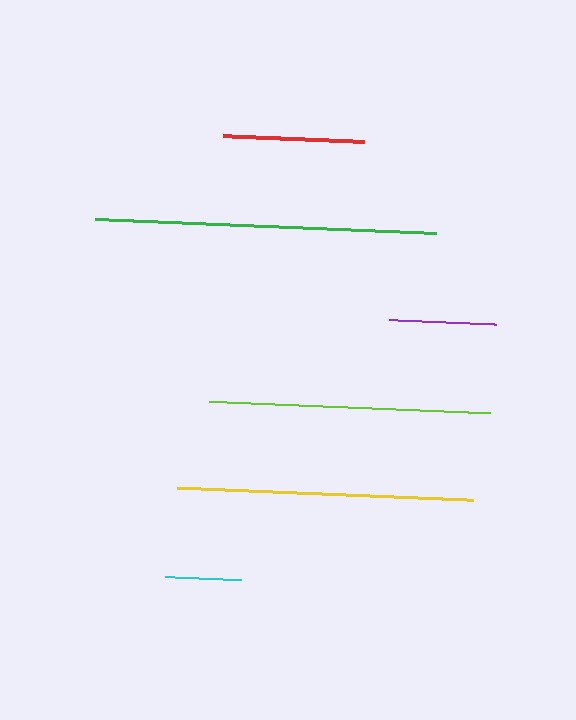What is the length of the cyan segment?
The cyan segment is approximately 76 pixels long.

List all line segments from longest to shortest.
From longest to shortest: green, yellow, lime, red, purple, cyan.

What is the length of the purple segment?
The purple segment is approximately 108 pixels long.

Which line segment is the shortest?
The cyan line is the shortest at approximately 76 pixels.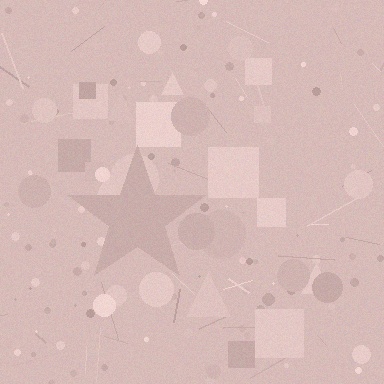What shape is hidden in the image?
A star is hidden in the image.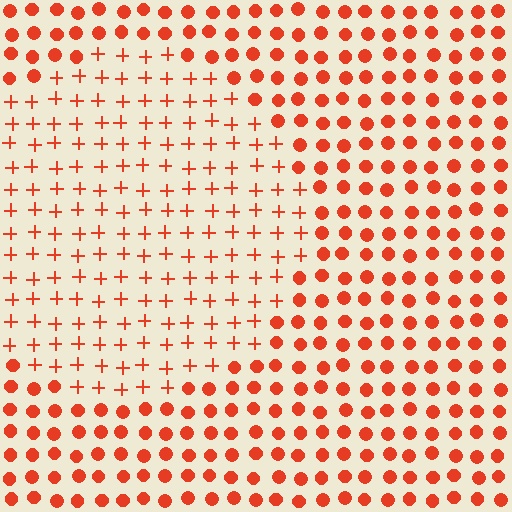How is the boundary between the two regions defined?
The boundary is defined by a change in element shape: plus signs inside vs. circles outside. All elements share the same color and spacing.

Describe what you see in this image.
The image is filled with small red elements arranged in a uniform grid. A circle-shaped region contains plus signs, while the surrounding area contains circles. The boundary is defined purely by the change in element shape.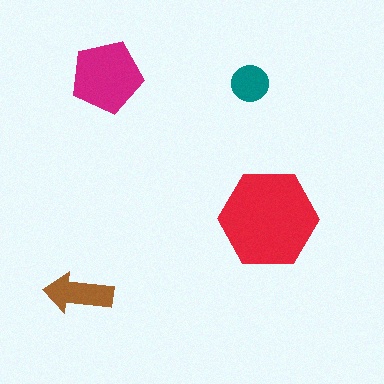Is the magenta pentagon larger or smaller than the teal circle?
Larger.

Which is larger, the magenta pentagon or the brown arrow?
The magenta pentagon.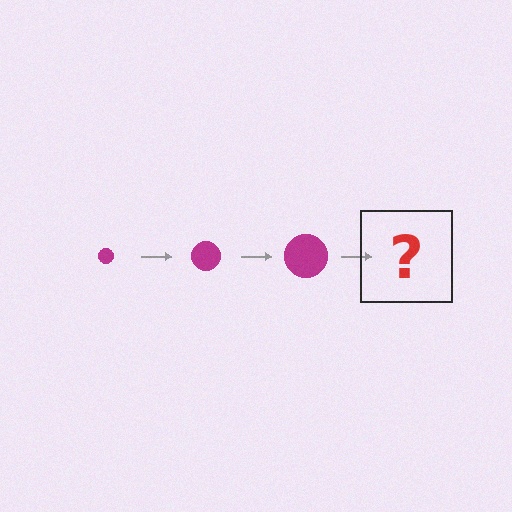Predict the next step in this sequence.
The next step is a magenta circle, larger than the previous one.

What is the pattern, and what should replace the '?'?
The pattern is that the circle gets progressively larger each step. The '?' should be a magenta circle, larger than the previous one.